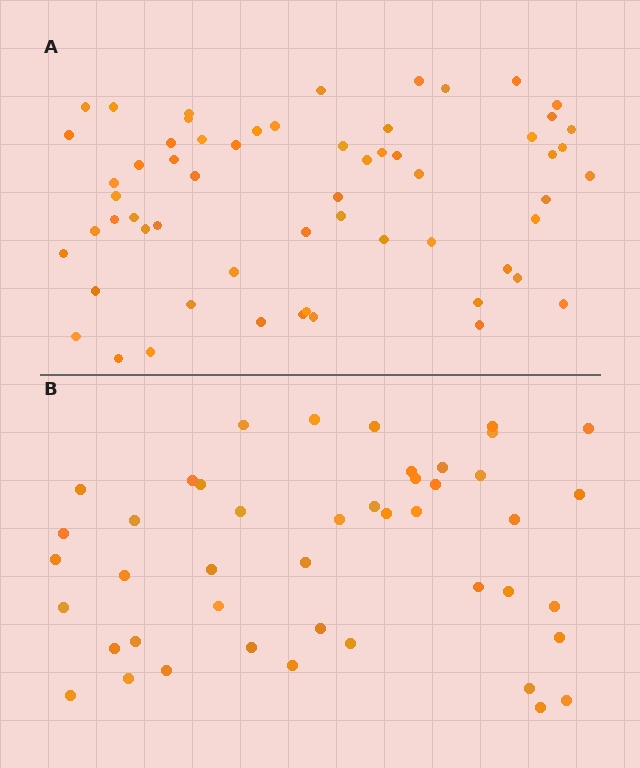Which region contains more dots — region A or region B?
Region A (the top region) has more dots.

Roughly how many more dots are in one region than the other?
Region A has approximately 15 more dots than region B.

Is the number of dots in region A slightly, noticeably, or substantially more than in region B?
Region A has noticeably more, but not dramatically so. The ratio is roughly 1.3 to 1.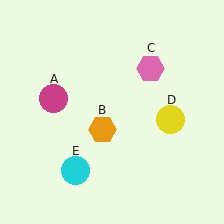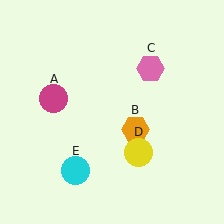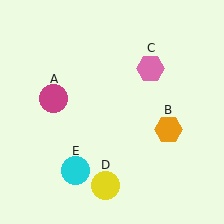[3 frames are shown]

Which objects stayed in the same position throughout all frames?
Magenta circle (object A) and pink hexagon (object C) and cyan circle (object E) remained stationary.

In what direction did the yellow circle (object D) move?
The yellow circle (object D) moved down and to the left.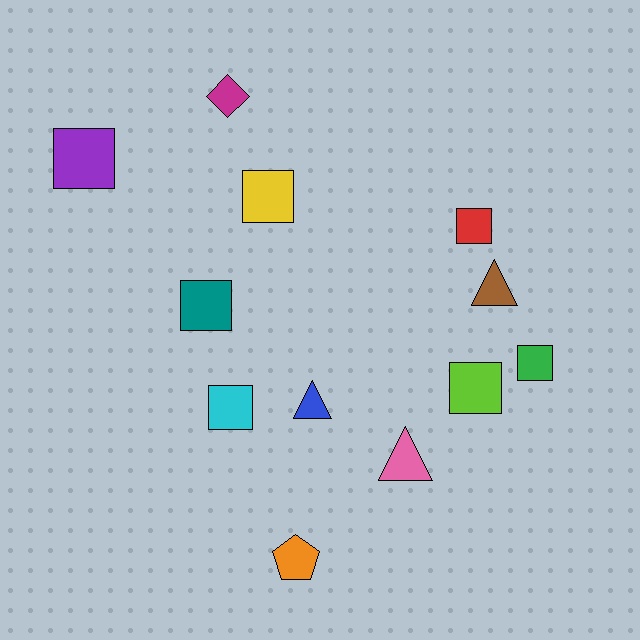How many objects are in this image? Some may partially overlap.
There are 12 objects.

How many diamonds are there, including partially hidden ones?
There is 1 diamond.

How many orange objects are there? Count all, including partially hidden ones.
There is 1 orange object.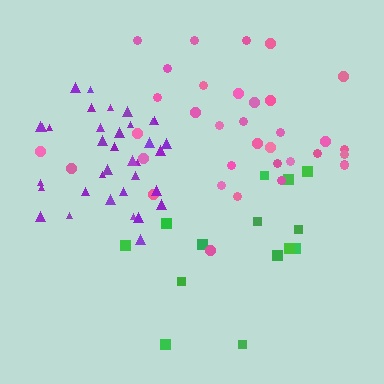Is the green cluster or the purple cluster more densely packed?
Purple.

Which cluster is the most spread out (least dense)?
Green.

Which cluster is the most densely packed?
Purple.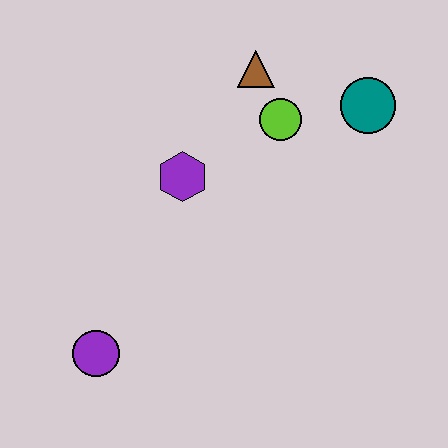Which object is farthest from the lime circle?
The purple circle is farthest from the lime circle.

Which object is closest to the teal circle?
The lime circle is closest to the teal circle.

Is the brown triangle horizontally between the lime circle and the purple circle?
Yes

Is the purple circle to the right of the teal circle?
No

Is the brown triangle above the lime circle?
Yes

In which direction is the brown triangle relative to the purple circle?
The brown triangle is above the purple circle.